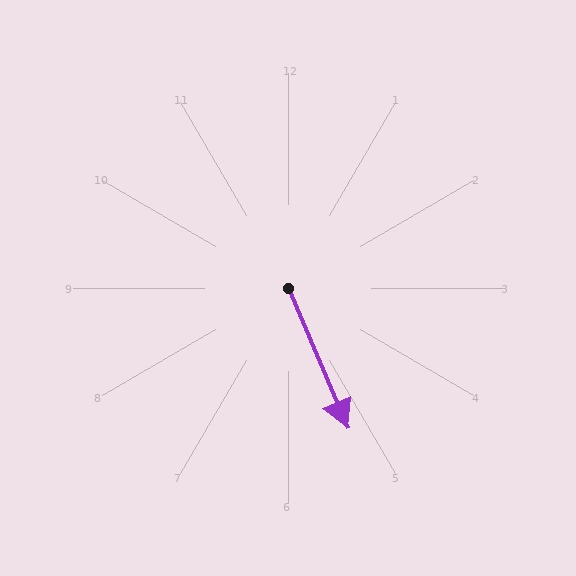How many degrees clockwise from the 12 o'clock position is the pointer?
Approximately 157 degrees.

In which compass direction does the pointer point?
Southeast.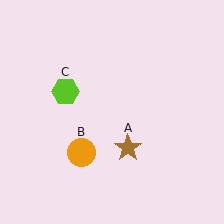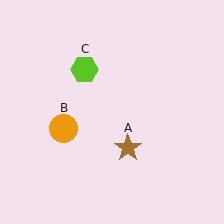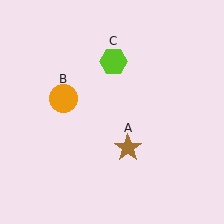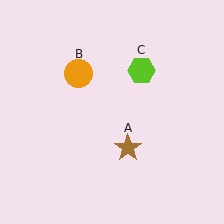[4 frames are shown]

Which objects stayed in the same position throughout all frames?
Brown star (object A) remained stationary.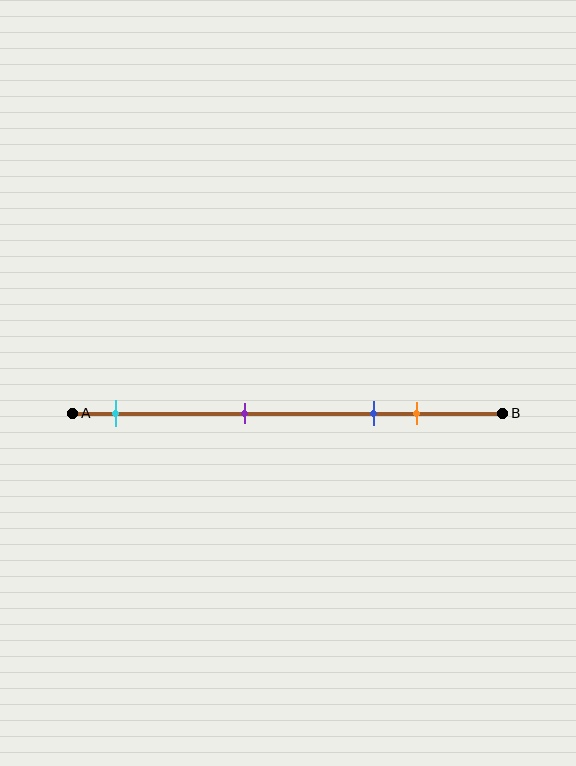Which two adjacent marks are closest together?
The blue and orange marks are the closest adjacent pair.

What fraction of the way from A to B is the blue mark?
The blue mark is approximately 70% (0.7) of the way from A to B.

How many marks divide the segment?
There are 4 marks dividing the segment.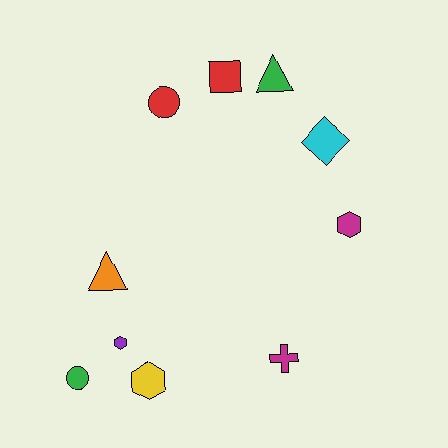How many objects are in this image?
There are 10 objects.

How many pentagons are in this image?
There are no pentagons.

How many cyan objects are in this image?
There is 1 cyan object.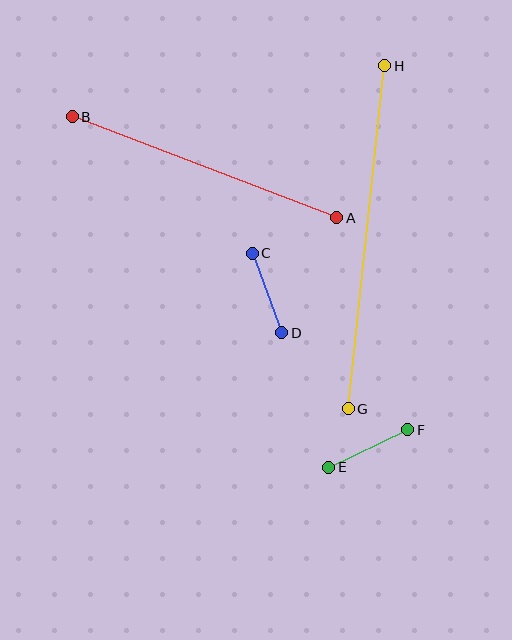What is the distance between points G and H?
The distance is approximately 345 pixels.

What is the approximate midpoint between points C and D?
The midpoint is at approximately (267, 293) pixels.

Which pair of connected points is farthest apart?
Points G and H are farthest apart.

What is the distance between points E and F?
The distance is approximately 88 pixels.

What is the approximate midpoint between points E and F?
The midpoint is at approximately (368, 448) pixels.